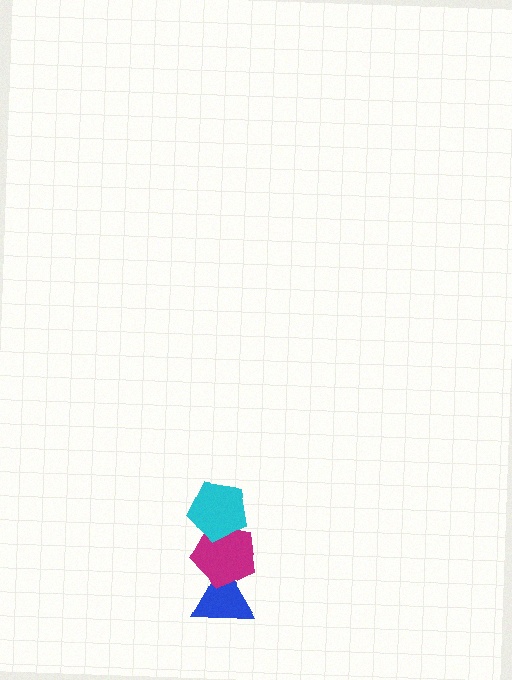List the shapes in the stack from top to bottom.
From top to bottom: the cyan pentagon, the magenta pentagon, the blue triangle.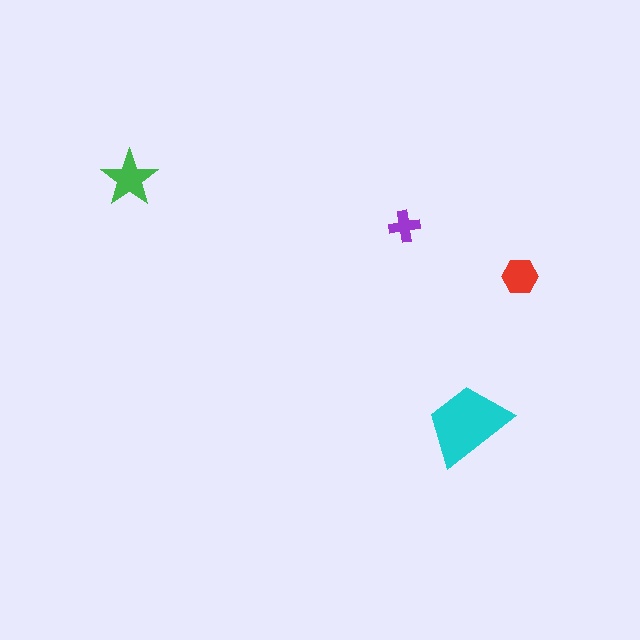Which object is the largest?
The cyan trapezoid.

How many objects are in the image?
There are 4 objects in the image.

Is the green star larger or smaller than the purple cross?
Larger.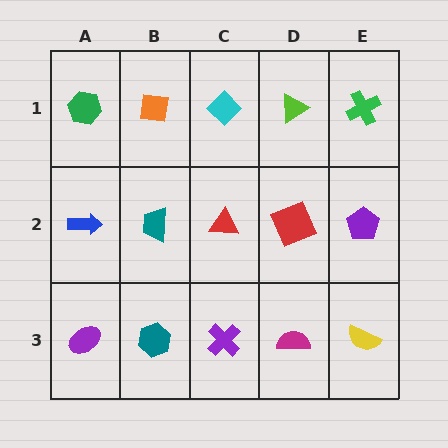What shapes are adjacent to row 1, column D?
A red square (row 2, column D), a cyan diamond (row 1, column C), a green cross (row 1, column E).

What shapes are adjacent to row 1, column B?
A teal trapezoid (row 2, column B), a green hexagon (row 1, column A), a cyan diamond (row 1, column C).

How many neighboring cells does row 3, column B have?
3.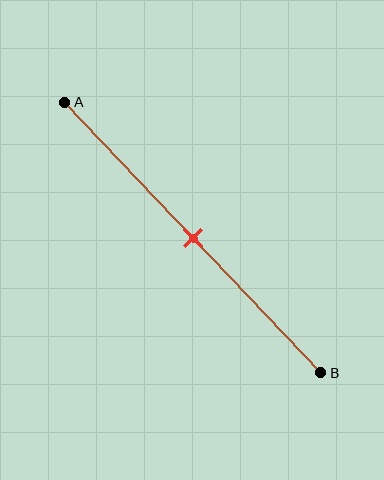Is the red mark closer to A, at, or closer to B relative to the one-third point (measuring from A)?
The red mark is closer to point B than the one-third point of segment AB.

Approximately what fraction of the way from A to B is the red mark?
The red mark is approximately 50% of the way from A to B.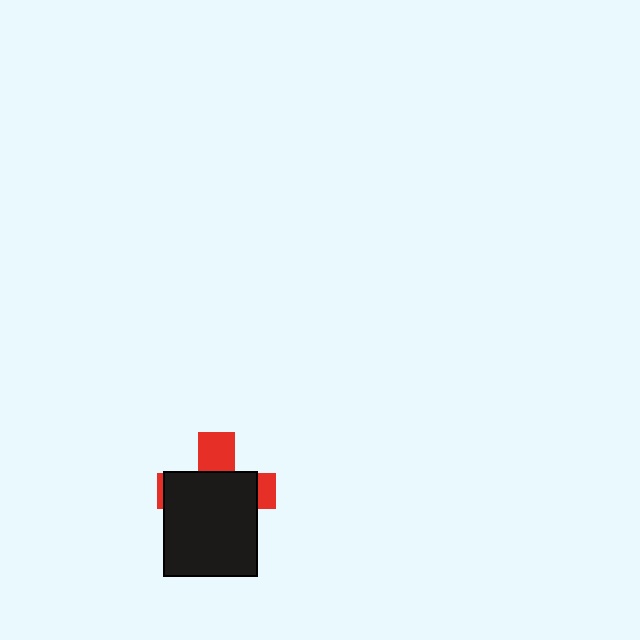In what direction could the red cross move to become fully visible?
The red cross could move up. That would shift it out from behind the black rectangle entirely.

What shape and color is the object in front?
The object in front is a black rectangle.